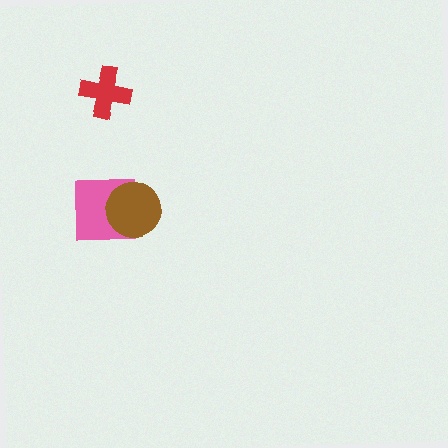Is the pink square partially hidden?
Yes, it is partially covered by another shape.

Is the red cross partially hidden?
No, no other shape covers it.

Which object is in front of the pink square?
The brown circle is in front of the pink square.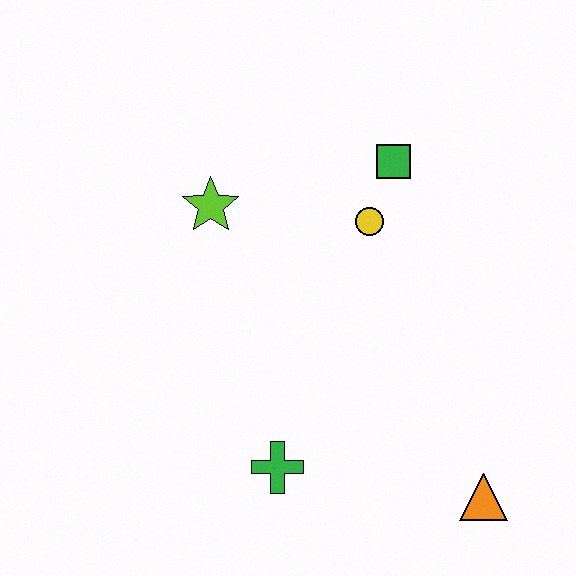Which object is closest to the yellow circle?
The green square is closest to the yellow circle.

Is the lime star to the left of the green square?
Yes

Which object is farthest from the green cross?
The green square is farthest from the green cross.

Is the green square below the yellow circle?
No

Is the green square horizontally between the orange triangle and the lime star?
Yes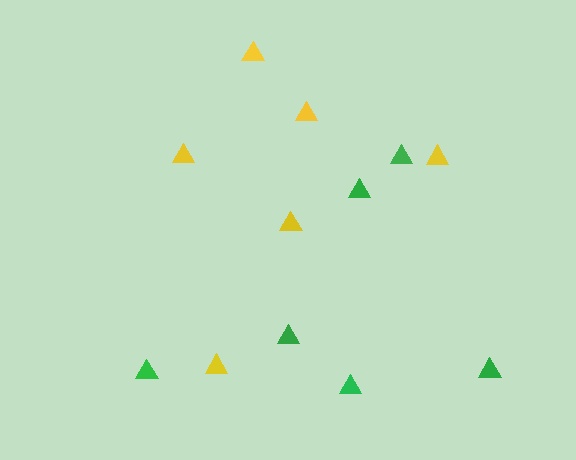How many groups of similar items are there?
There are 2 groups: one group of yellow triangles (6) and one group of green triangles (6).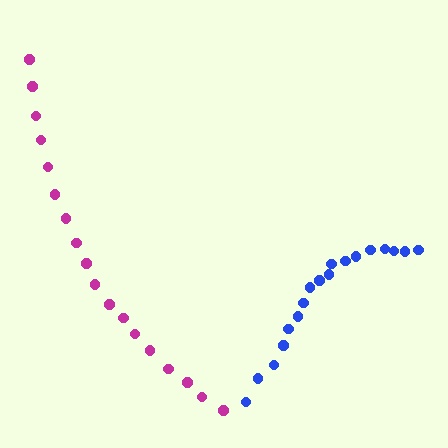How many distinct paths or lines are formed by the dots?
There are 2 distinct paths.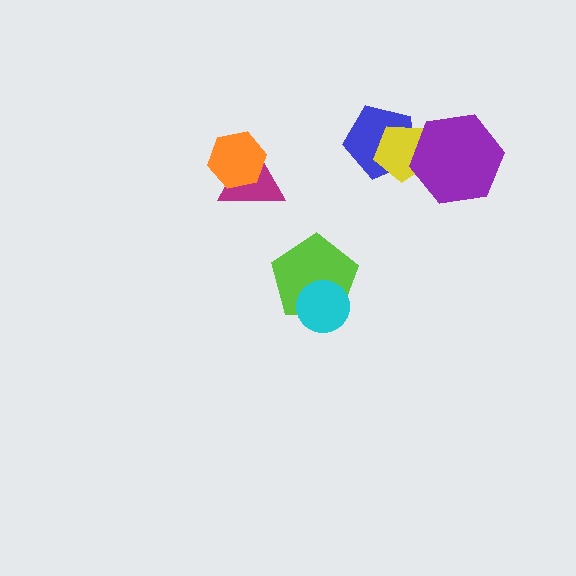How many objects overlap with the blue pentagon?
2 objects overlap with the blue pentagon.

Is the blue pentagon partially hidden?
Yes, it is partially covered by another shape.